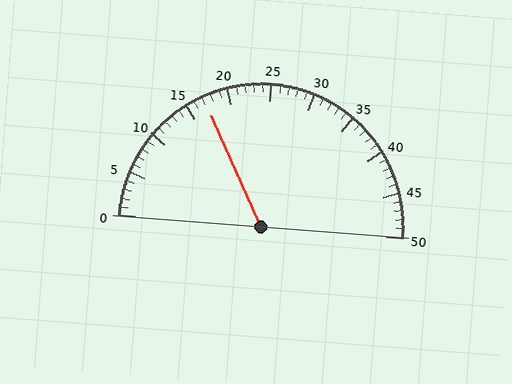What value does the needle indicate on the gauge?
The needle indicates approximately 17.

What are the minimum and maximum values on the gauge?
The gauge ranges from 0 to 50.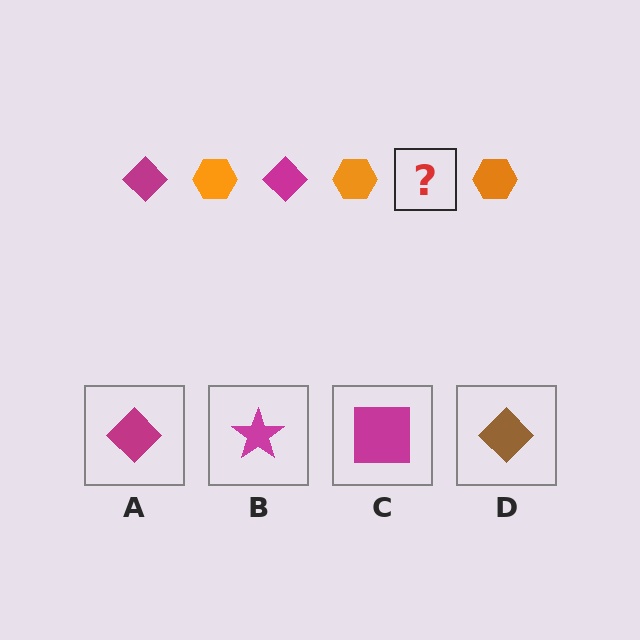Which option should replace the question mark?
Option A.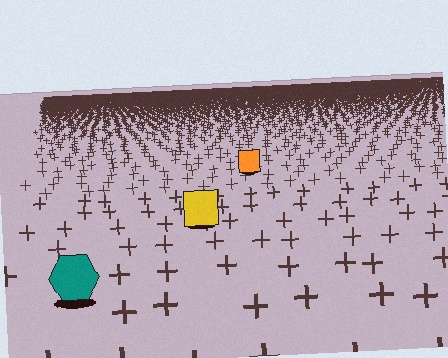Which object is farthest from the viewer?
The orange square is farthest from the viewer. It appears smaller and the ground texture around it is denser.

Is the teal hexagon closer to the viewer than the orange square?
Yes. The teal hexagon is closer — you can tell from the texture gradient: the ground texture is coarser near it.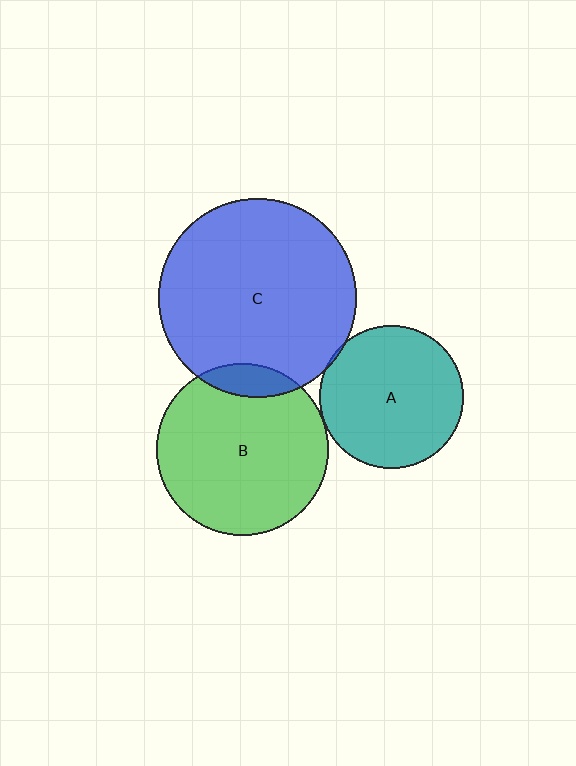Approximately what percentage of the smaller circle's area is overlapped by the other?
Approximately 5%.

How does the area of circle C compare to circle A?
Approximately 1.9 times.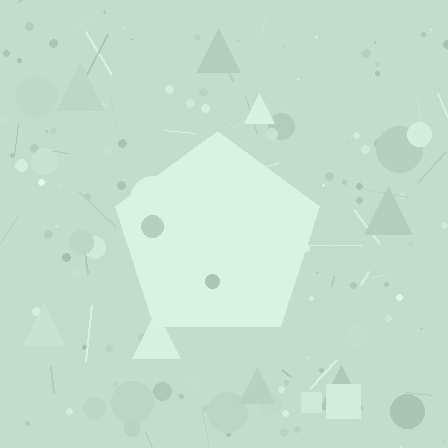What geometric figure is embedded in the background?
A pentagon is embedded in the background.